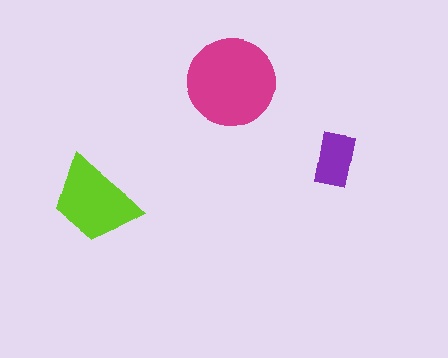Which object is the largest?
The magenta circle.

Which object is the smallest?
The purple rectangle.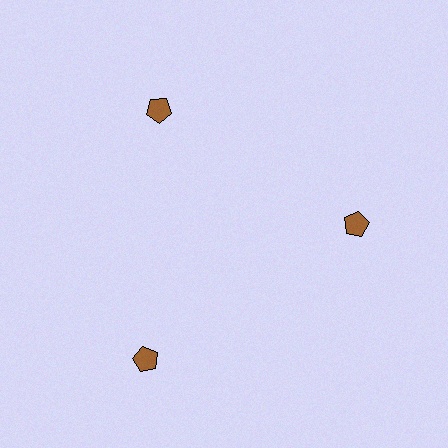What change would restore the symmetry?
The symmetry would be restored by moving it inward, back onto the ring so that all 3 pentagons sit at equal angles and equal distance from the center.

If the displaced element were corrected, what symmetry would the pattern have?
It would have 3-fold rotational symmetry — the pattern would map onto itself every 120 degrees.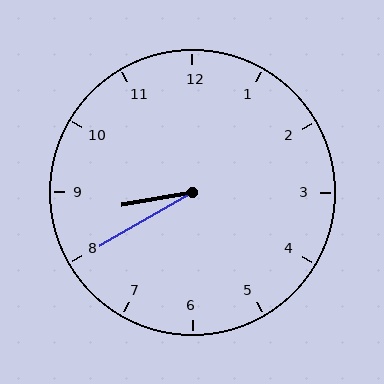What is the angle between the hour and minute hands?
Approximately 20 degrees.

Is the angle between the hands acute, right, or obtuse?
It is acute.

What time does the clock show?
8:40.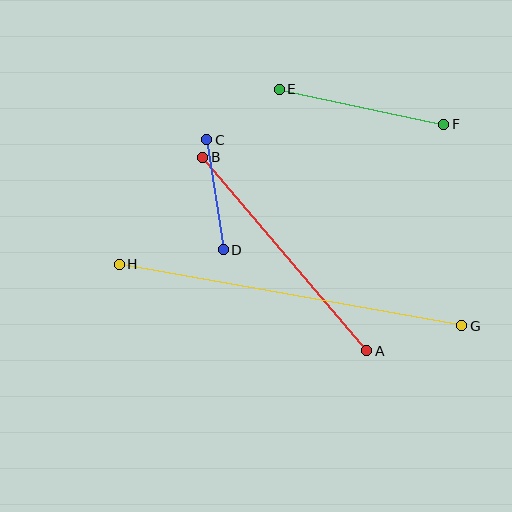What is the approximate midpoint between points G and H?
The midpoint is at approximately (291, 295) pixels.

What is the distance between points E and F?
The distance is approximately 168 pixels.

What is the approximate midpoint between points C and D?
The midpoint is at approximately (215, 195) pixels.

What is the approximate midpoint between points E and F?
The midpoint is at approximately (361, 107) pixels.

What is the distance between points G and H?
The distance is approximately 348 pixels.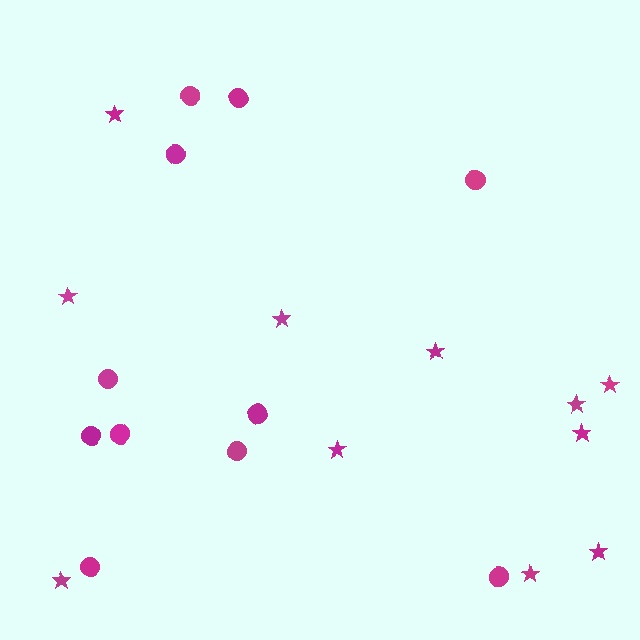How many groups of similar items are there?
There are 2 groups: one group of circles (11) and one group of stars (11).